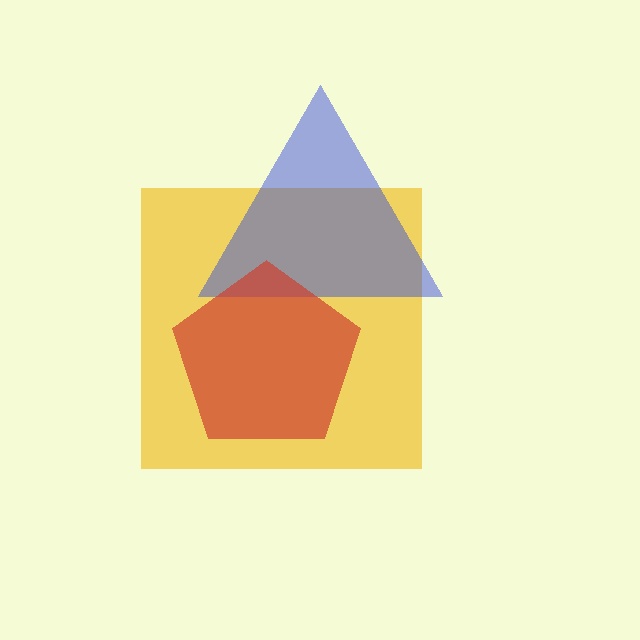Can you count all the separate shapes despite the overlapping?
Yes, there are 3 separate shapes.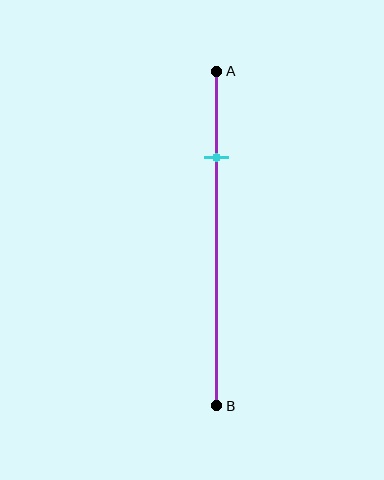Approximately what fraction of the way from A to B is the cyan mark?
The cyan mark is approximately 25% of the way from A to B.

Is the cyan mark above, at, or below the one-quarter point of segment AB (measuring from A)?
The cyan mark is approximately at the one-quarter point of segment AB.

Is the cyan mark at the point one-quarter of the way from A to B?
Yes, the mark is approximately at the one-quarter point.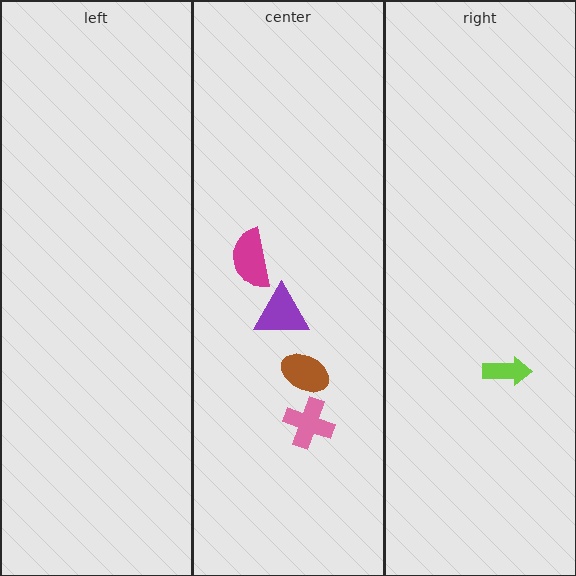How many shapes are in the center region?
4.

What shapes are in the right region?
The lime arrow.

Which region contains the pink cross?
The center region.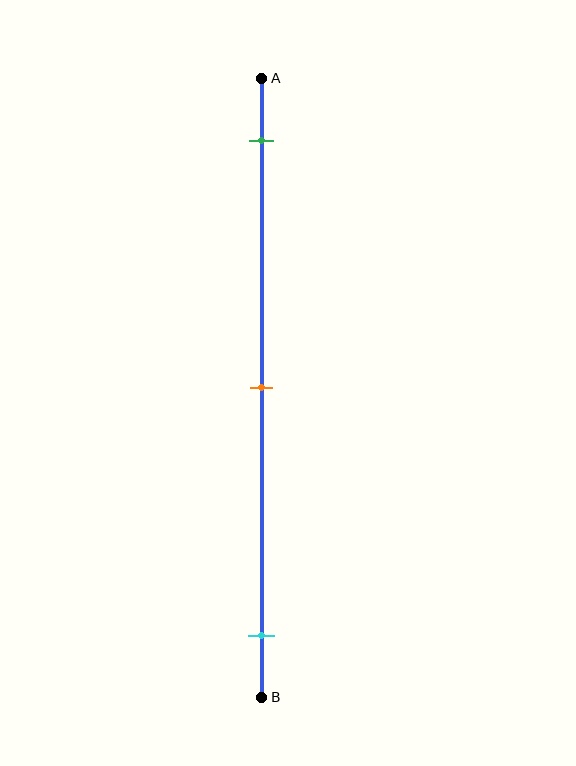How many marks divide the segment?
There are 3 marks dividing the segment.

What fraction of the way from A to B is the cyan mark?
The cyan mark is approximately 90% (0.9) of the way from A to B.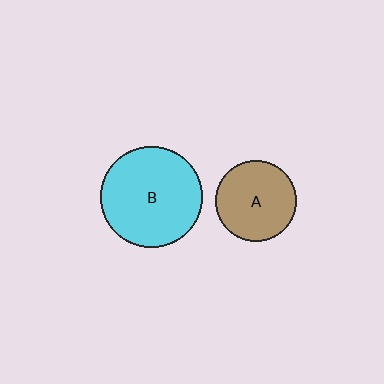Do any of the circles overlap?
No, none of the circles overlap.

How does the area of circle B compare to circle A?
Approximately 1.6 times.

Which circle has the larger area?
Circle B (cyan).